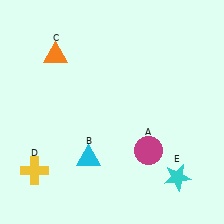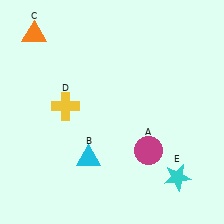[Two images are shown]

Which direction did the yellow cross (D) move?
The yellow cross (D) moved up.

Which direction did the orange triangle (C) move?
The orange triangle (C) moved up.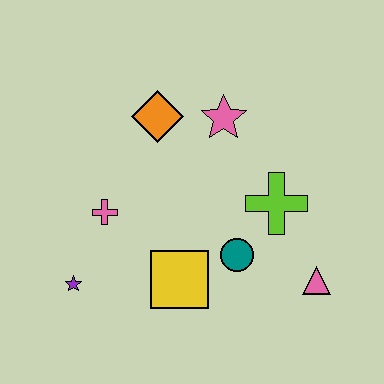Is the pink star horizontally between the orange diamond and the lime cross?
Yes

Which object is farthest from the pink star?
The purple star is farthest from the pink star.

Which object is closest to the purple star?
The pink cross is closest to the purple star.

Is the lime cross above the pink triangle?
Yes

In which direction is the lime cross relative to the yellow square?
The lime cross is to the right of the yellow square.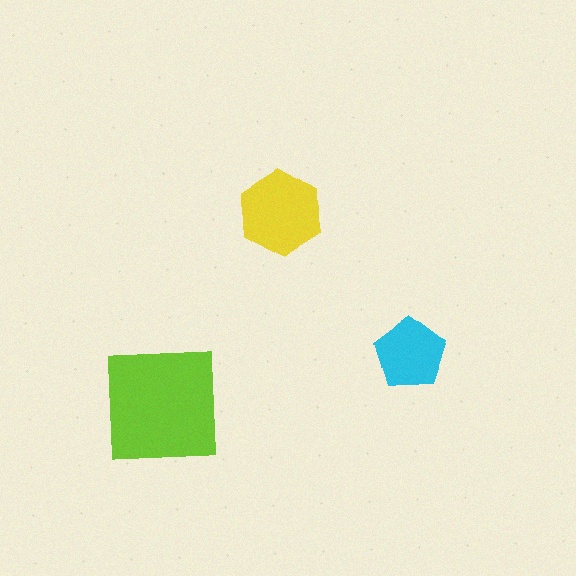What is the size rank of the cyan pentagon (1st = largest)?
3rd.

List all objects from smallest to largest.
The cyan pentagon, the yellow hexagon, the lime square.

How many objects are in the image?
There are 3 objects in the image.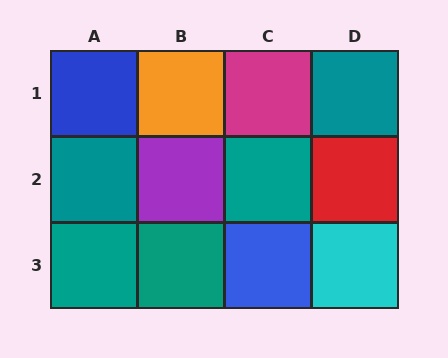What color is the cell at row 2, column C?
Teal.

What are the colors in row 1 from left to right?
Blue, orange, magenta, teal.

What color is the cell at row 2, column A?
Teal.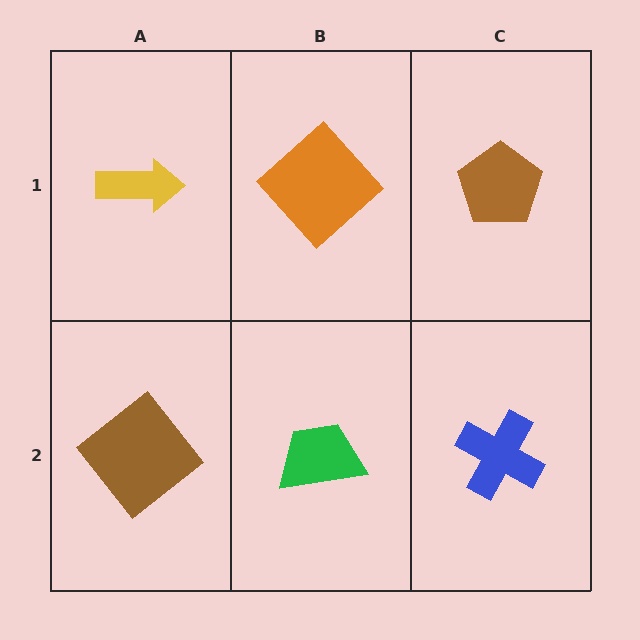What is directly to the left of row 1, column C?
An orange diamond.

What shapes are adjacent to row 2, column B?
An orange diamond (row 1, column B), a brown diamond (row 2, column A), a blue cross (row 2, column C).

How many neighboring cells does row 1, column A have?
2.